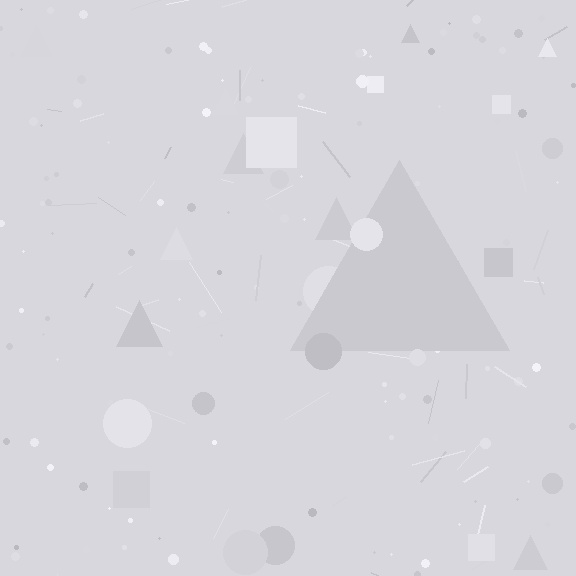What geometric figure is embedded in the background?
A triangle is embedded in the background.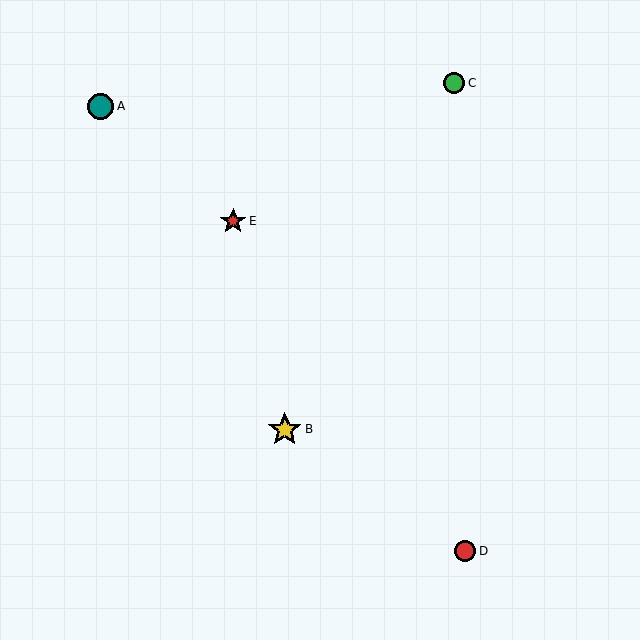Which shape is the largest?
The yellow star (labeled B) is the largest.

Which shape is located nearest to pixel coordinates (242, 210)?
The red star (labeled E) at (233, 221) is nearest to that location.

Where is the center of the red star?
The center of the red star is at (233, 221).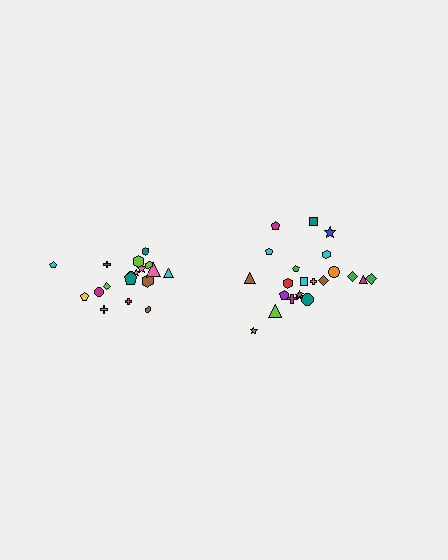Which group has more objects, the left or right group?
The right group.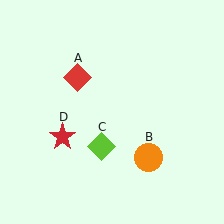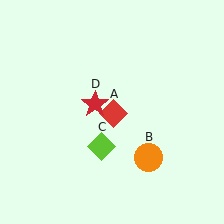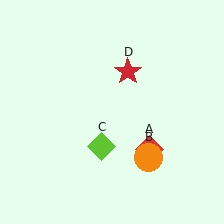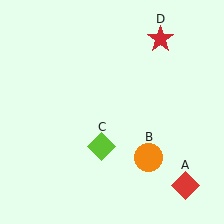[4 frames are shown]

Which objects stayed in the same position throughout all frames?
Orange circle (object B) and lime diamond (object C) remained stationary.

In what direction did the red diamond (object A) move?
The red diamond (object A) moved down and to the right.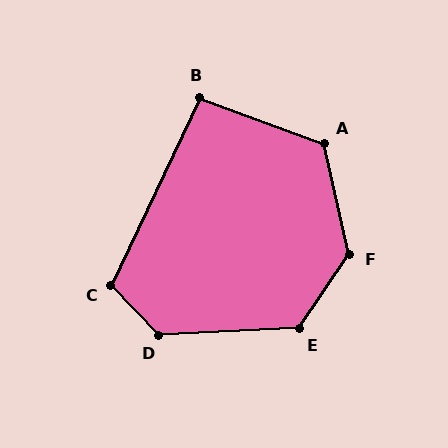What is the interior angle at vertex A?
Approximately 123 degrees (obtuse).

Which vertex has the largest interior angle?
F, at approximately 134 degrees.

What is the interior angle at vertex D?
Approximately 131 degrees (obtuse).